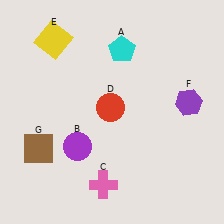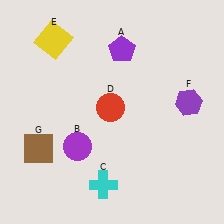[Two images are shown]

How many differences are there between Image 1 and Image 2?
There are 2 differences between the two images.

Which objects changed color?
A changed from cyan to purple. C changed from pink to cyan.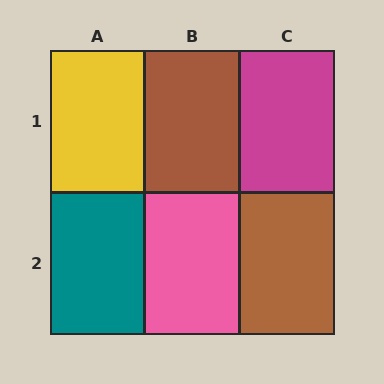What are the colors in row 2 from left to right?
Teal, pink, brown.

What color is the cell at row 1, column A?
Yellow.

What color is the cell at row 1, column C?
Magenta.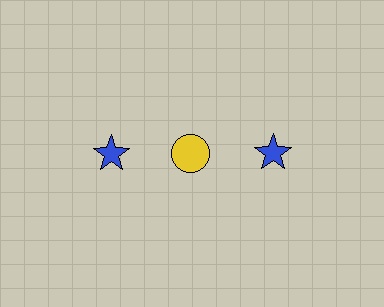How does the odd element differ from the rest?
It differs in both color (yellow instead of blue) and shape (circle instead of star).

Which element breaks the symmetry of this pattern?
The yellow circle in the top row, second from left column breaks the symmetry. All other shapes are blue stars.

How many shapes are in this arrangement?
There are 3 shapes arranged in a grid pattern.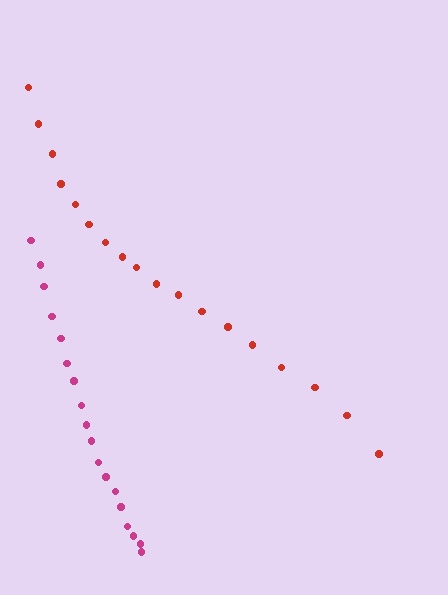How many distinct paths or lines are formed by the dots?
There are 2 distinct paths.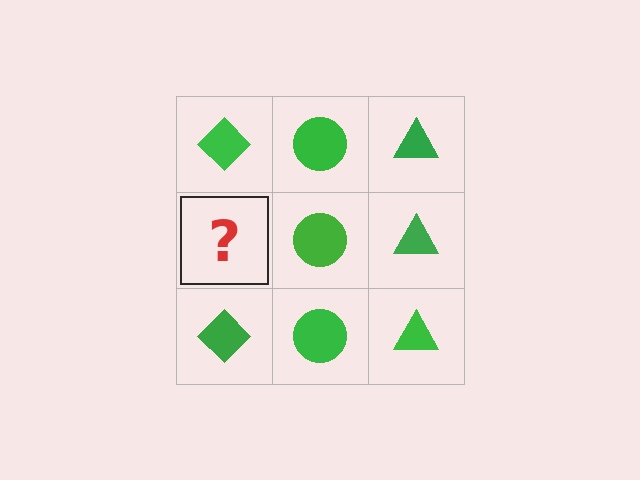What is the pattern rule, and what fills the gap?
The rule is that each column has a consistent shape. The gap should be filled with a green diamond.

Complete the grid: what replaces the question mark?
The question mark should be replaced with a green diamond.